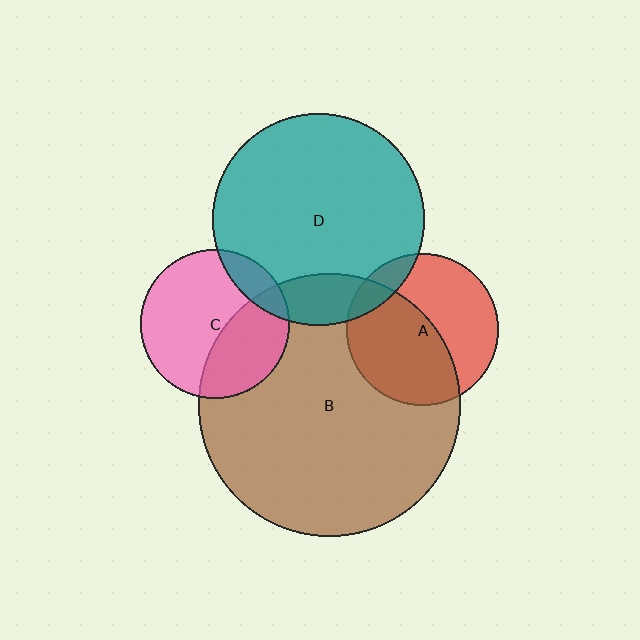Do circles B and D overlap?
Yes.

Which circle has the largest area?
Circle B (brown).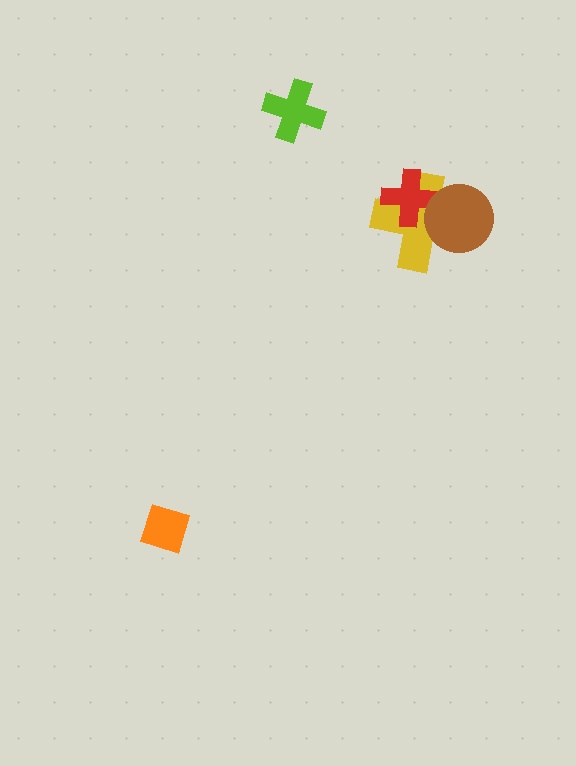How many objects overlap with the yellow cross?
2 objects overlap with the yellow cross.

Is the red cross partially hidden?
Yes, it is partially covered by another shape.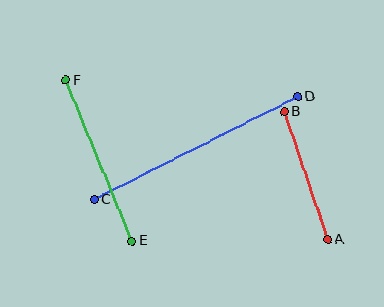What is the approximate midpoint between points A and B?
The midpoint is at approximately (306, 176) pixels.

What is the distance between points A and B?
The distance is approximately 135 pixels.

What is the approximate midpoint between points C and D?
The midpoint is at approximately (196, 148) pixels.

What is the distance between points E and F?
The distance is approximately 174 pixels.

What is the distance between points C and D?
The distance is approximately 228 pixels.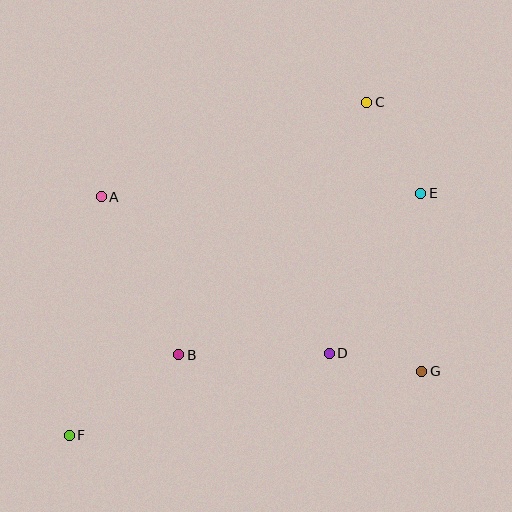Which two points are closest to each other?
Points D and G are closest to each other.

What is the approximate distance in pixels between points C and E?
The distance between C and E is approximately 106 pixels.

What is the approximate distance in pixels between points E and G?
The distance between E and G is approximately 178 pixels.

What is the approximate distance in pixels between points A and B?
The distance between A and B is approximately 176 pixels.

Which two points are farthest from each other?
Points C and F are farthest from each other.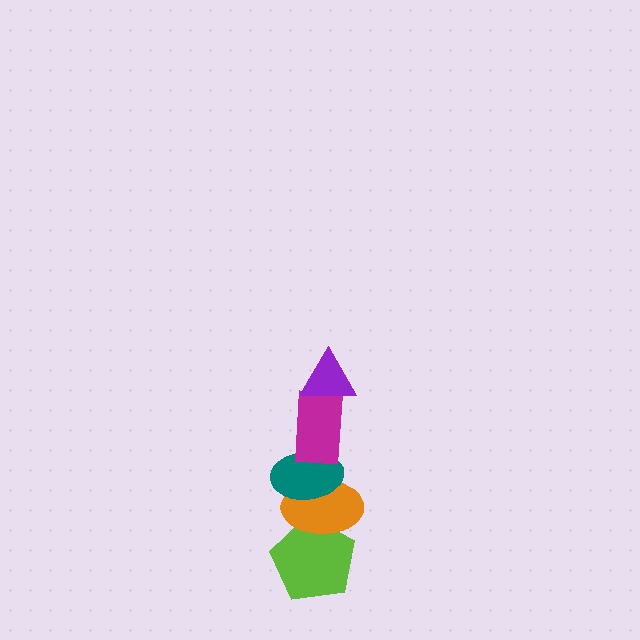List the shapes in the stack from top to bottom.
From top to bottom: the purple triangle, the magenta rectangle, the teal ellipse, the orange ellipse, the lime pentagon.